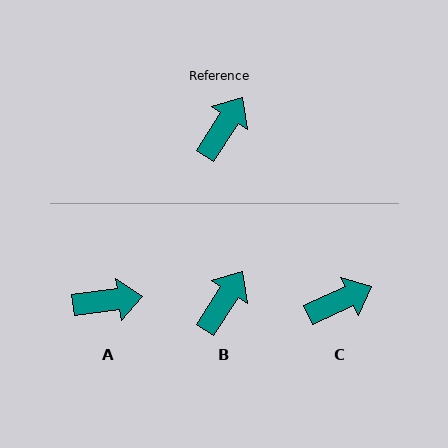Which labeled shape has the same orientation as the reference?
B.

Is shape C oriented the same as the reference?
No, it is off by about 33 degrees.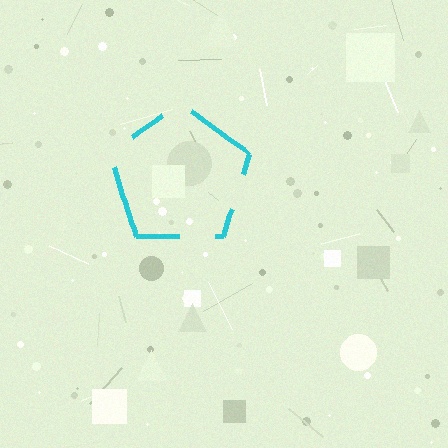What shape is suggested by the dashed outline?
The dashed outline suggests a pentagon.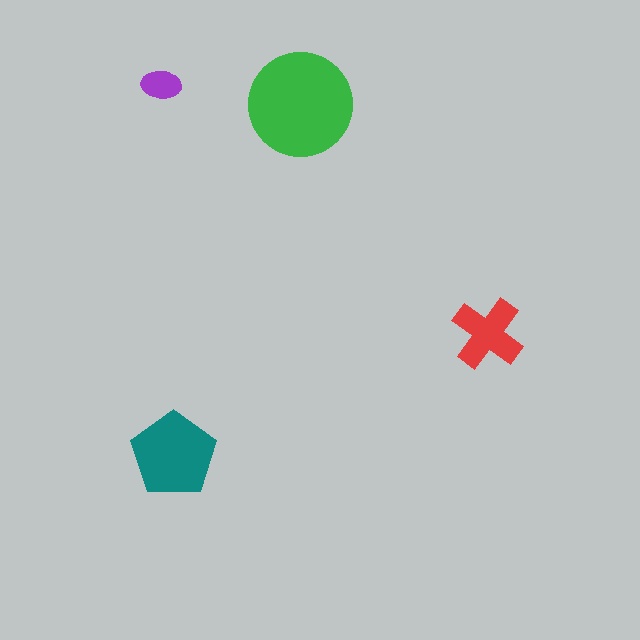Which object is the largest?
The green circle.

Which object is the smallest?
The purple ellipse.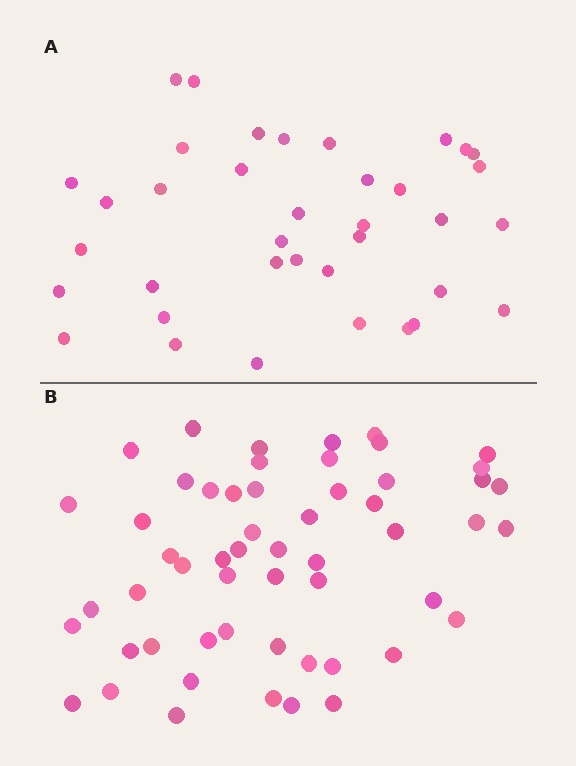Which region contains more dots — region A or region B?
Region B (the bottom region) has more dots.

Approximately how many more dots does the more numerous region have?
Region B has approximately 20 more dots than region A.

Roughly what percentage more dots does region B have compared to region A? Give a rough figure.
About 50% more.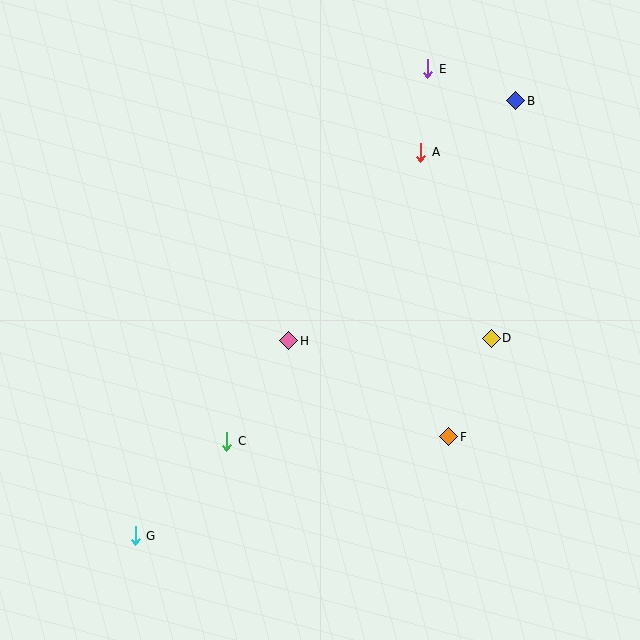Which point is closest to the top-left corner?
Point E is closest to the top-left corner.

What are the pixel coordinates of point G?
Point G is at (135, 536).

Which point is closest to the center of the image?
Point H at (289, 341) is closest to the center.